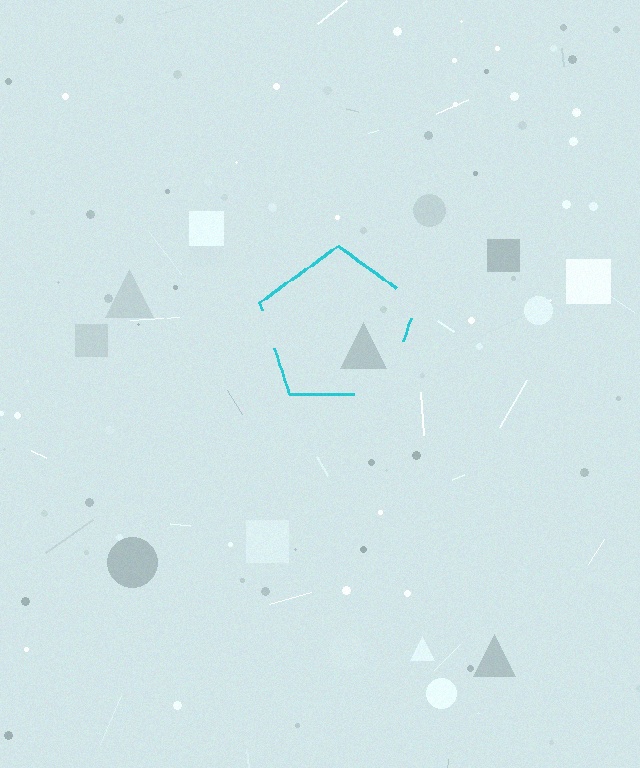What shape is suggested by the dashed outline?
The dashed outline suggests a pentagon.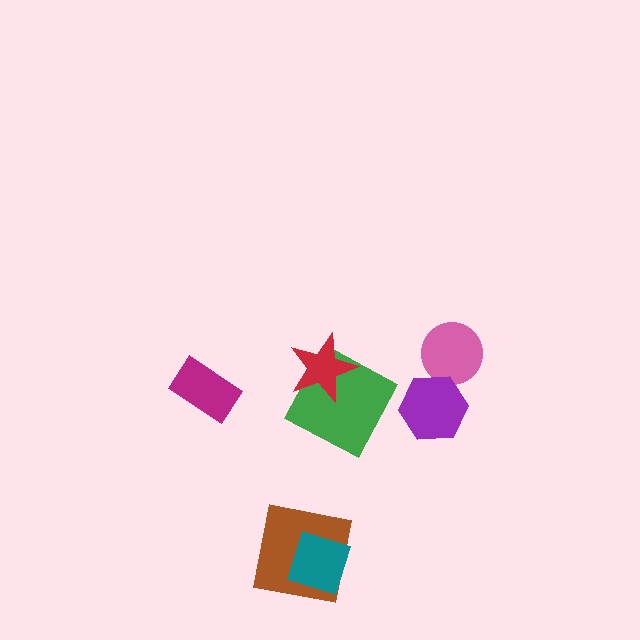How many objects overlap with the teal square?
1 object overlaps with the teal square.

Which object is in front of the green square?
The red star is in front of the green square.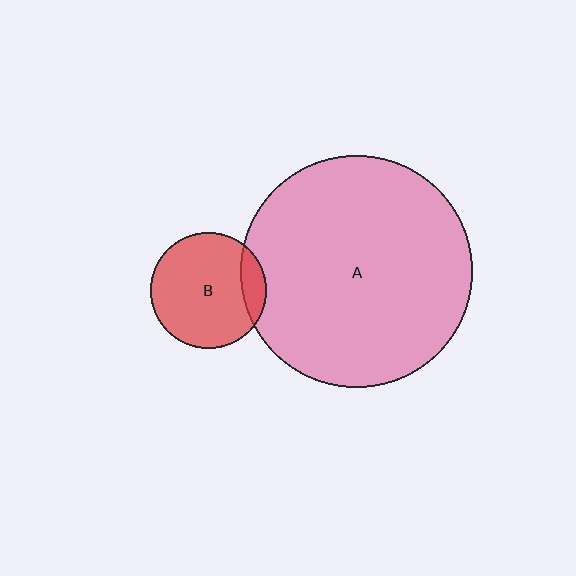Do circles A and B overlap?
Yes.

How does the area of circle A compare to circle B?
Approximately 4.0 times.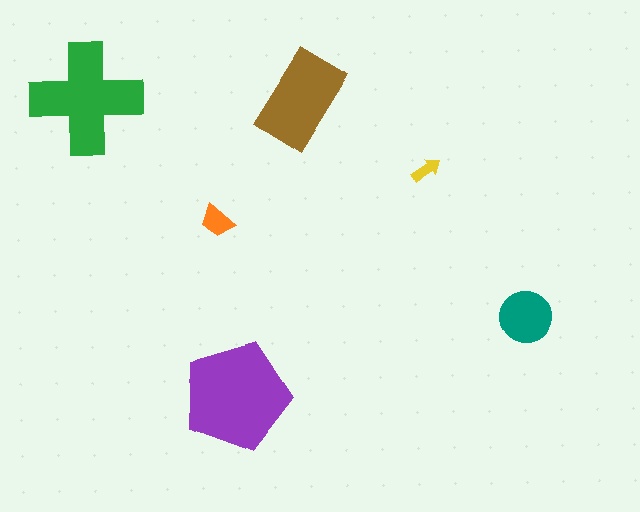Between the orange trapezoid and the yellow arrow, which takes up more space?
The orange trapezoid.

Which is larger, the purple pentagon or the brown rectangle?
The purple pentagon.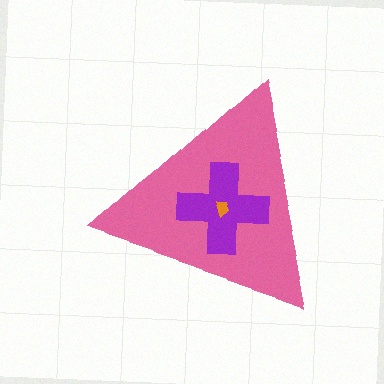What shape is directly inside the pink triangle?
The purple cross.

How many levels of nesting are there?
3.